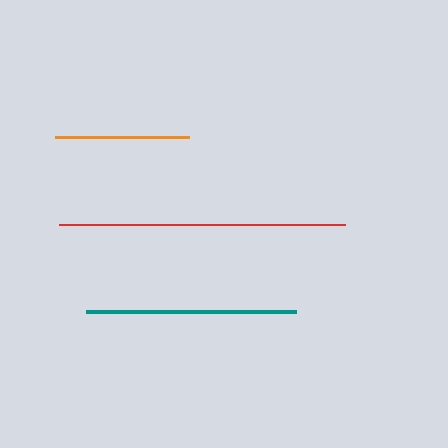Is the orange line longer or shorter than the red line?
The red line is longer than the orange line.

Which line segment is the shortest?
The orange line is the shortest at approximately 134 pixels.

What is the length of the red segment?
The red segment is approximately 287 pixels long.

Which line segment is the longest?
The red line is the longest at approximately 287 pixels.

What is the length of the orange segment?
The orange segment is approximately 134 pixels long.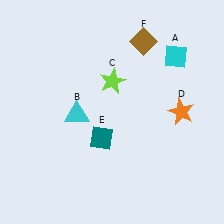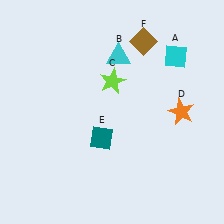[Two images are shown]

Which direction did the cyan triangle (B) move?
The cyan triangle (B) moved up.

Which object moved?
The cyan triangle (B) moved up.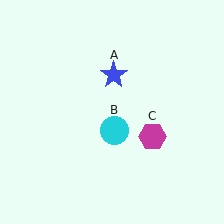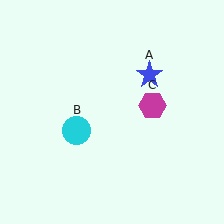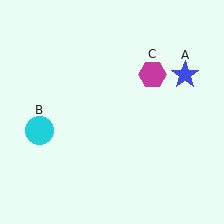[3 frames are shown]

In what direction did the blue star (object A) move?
The blue star (object A) moved right.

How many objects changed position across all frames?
3 objects changed position: blue star (object A), cyan circle (object B), magenta hexagon (object C).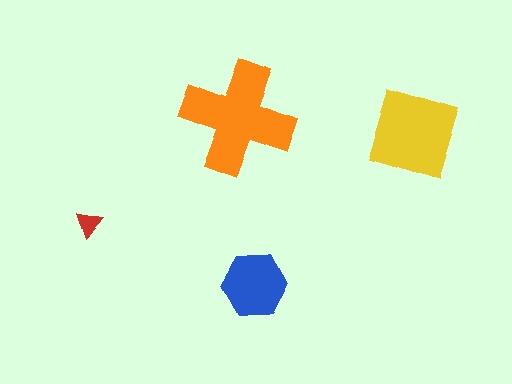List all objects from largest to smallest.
The orange cross, the yellow diamond, the blue hexagon, the red triangle.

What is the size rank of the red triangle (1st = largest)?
4th.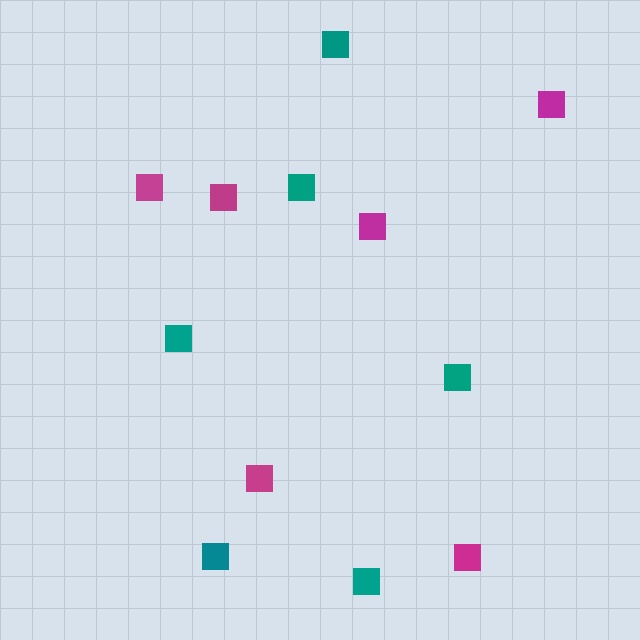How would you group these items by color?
There are 2 groups: one group of magenta squares (6) and one group of teal squares (6).